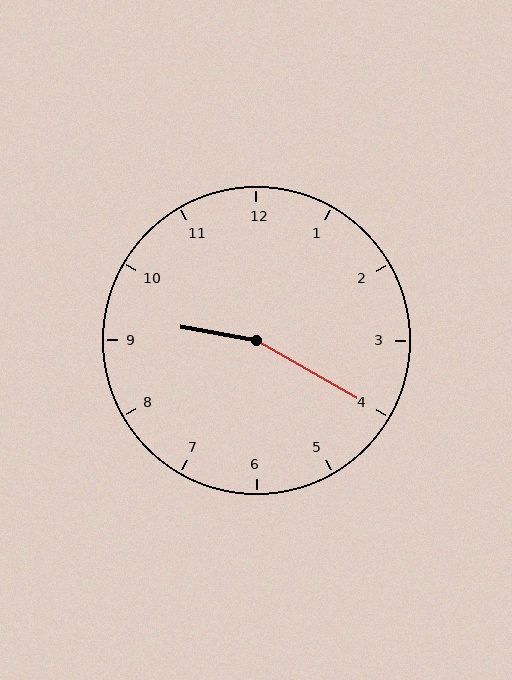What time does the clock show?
9:20.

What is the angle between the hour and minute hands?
Approximately 160 degrees.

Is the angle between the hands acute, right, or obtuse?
It is obtuse.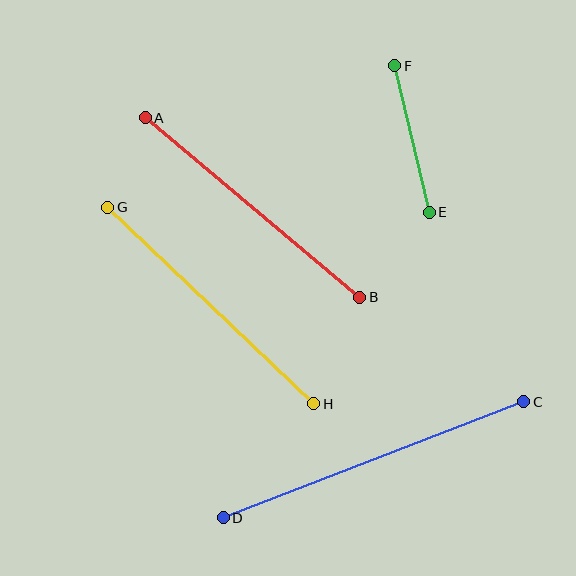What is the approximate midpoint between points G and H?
The midpoint is at approximately (211, 305) pixels.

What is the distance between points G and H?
The distance is approximately 285 pixels.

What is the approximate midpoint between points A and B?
The midpoint is at approximately (252, 208) pixels.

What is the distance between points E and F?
The distance is approximately 151 pixels.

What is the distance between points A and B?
The distance is approximately 279 pixels.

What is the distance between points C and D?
The distance is approximately 322 pixels.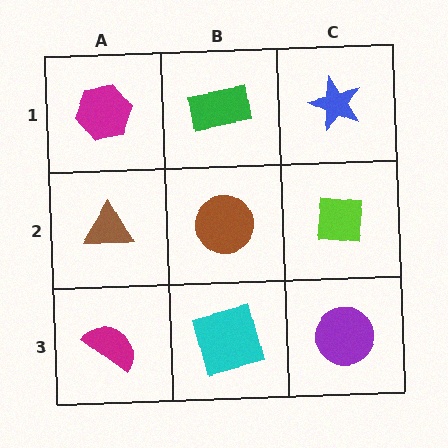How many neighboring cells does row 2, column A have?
3.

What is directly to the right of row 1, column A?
A green rectangle.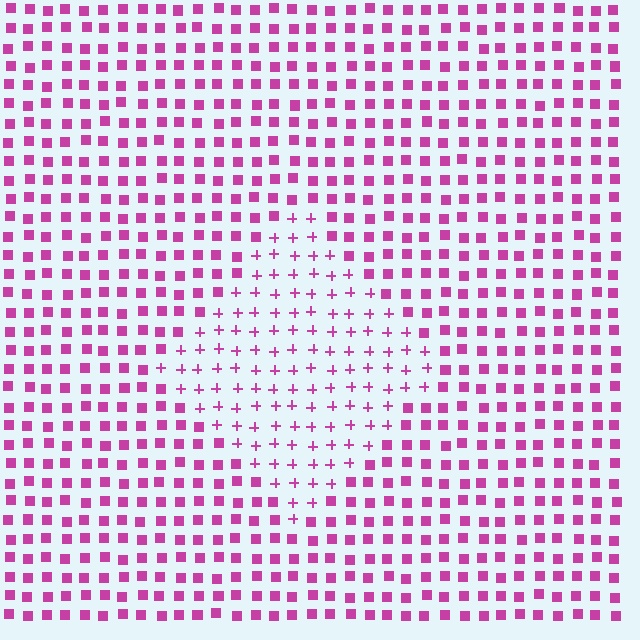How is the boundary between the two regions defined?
The boundary is defined by a change in element shape: plus signs inside vs. squares outside. All elements share the same color and spacing.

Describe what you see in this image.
The image is filled with small magenta elements arranged in a uniform grid. A diamond-shaped region contains plus signs, while the surrounding area contains squares. The boundary is defined purely by the change in element shape.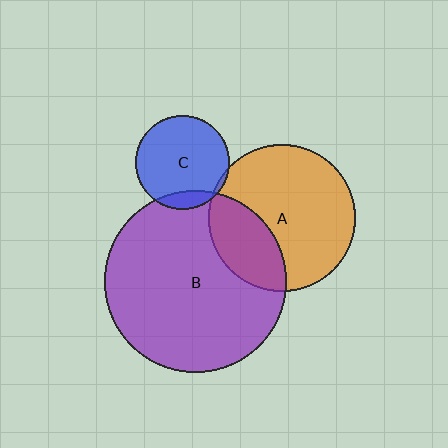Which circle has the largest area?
Circle B (purple).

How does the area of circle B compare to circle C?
Approximately 3.8 times.